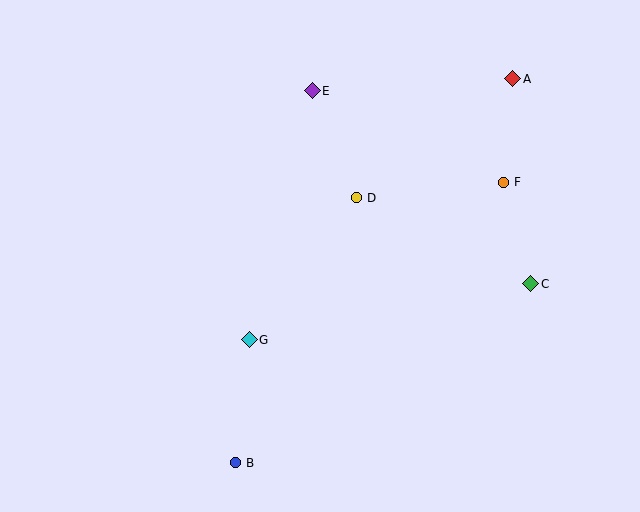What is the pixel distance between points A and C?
The distance between A and C is 206 pixels.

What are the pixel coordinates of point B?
Point B is at (236, 463).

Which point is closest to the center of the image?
Point D at (357, 198) is closest to the center.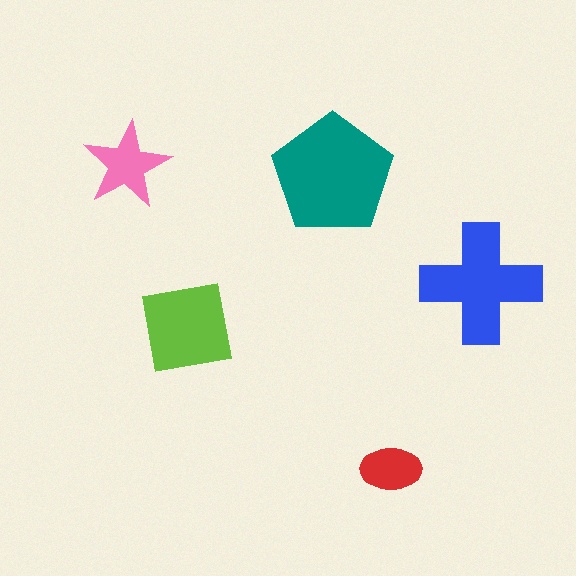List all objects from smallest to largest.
The red ellipse, the pink star, the lime square, the blue cross, the teal pentagon.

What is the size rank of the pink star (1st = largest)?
4th.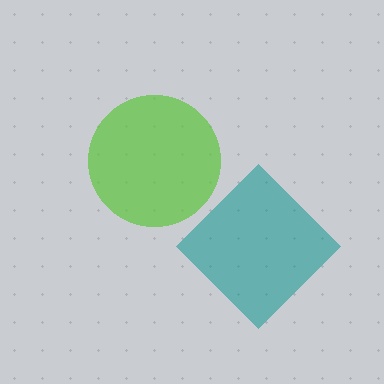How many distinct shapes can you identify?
There are 2 distinct shapes: a teal diamond, a lime circle.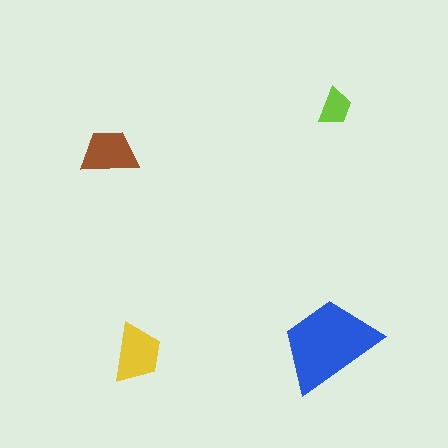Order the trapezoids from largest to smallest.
the blue one, the yellow one, the brown one, the lime one.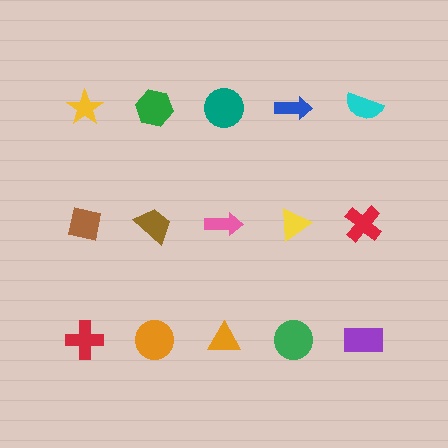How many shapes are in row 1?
5 shapes.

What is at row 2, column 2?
A brown trapezoid.